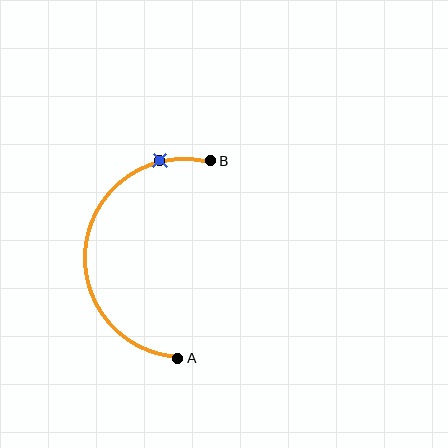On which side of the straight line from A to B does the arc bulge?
The arc bulges to the left of the straight line connecting A and B.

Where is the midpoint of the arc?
The arc midpoint is the point on the curve farthest from the straight line joining A and B. It sits to the left of that line.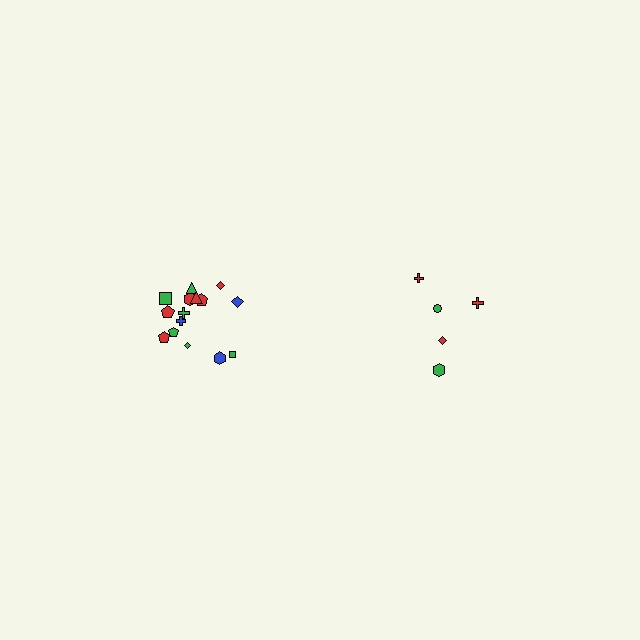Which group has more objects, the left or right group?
The left group.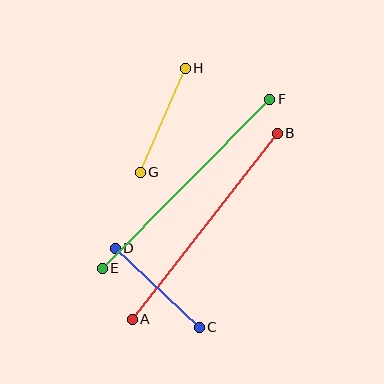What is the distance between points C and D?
The distance is approximately 115 pixels.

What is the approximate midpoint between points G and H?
The midpoint is at approximately (163, 120) pixels.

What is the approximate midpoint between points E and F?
The midpoint is at approximately (186, 184) pixels.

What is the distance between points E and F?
The distance is approximately 238 pixels.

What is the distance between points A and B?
The distance is approximately 236 pixels.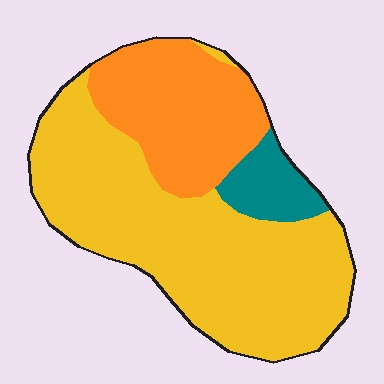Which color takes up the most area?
Yellow, at roughly 65%.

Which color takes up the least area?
Teal, at roughly 10%.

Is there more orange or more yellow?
Yellow.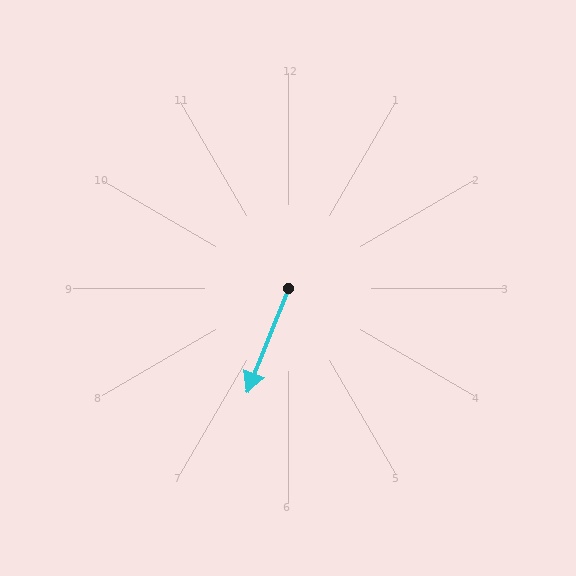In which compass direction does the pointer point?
South.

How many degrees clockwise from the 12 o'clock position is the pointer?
Approximately 202 degrees.